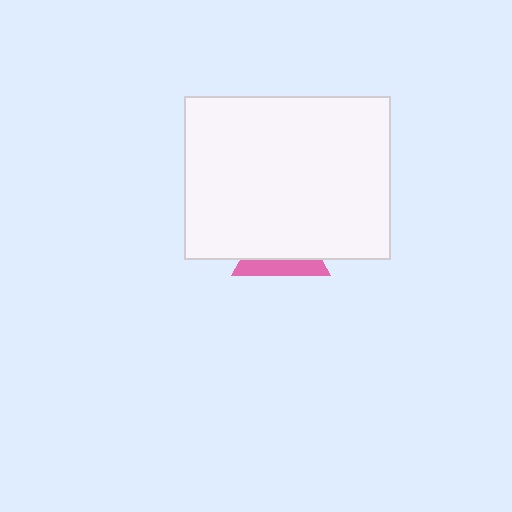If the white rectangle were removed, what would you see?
You would see the complete pink triangle.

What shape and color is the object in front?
The object in front is a white rectangle.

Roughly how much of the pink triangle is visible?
A small part of it is visible (roughly 33%).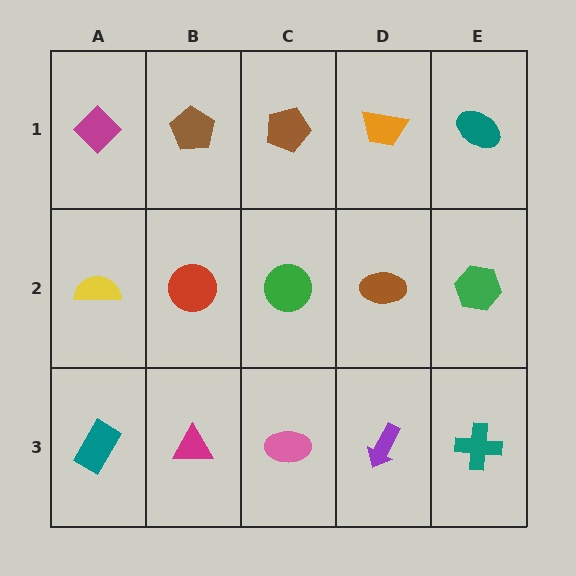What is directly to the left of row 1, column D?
A brown pentagon.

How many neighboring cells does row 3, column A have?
2.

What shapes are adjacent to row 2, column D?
An orange trapezoid (row 1, column D), a purple arrow (row 3, column D), a green circle (row 2, column C), a green hexagon (row 2, column E).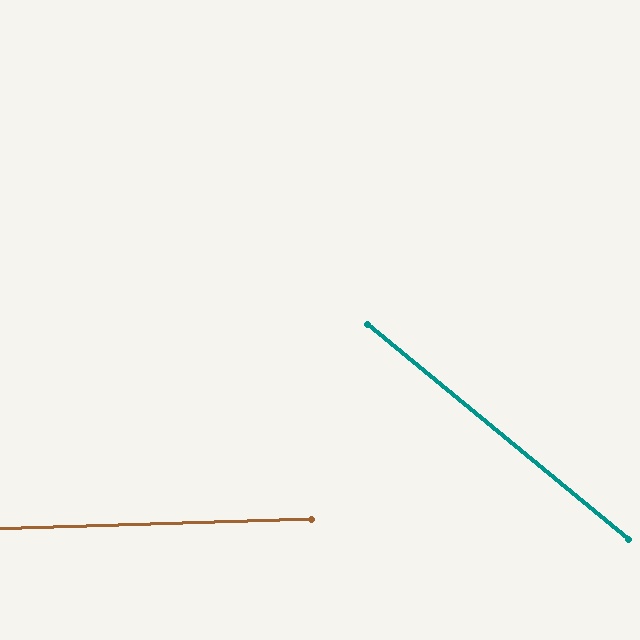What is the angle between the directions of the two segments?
Approximately 41 degrees.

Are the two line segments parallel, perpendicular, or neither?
Neither parallel nor perpendicular — they differ by about 41°.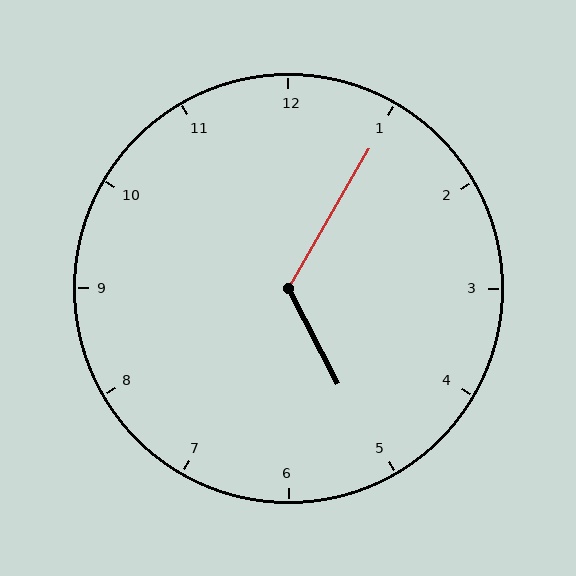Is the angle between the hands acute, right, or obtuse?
It is obtuse.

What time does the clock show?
5:05.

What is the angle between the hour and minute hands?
Approximately 122 degrees.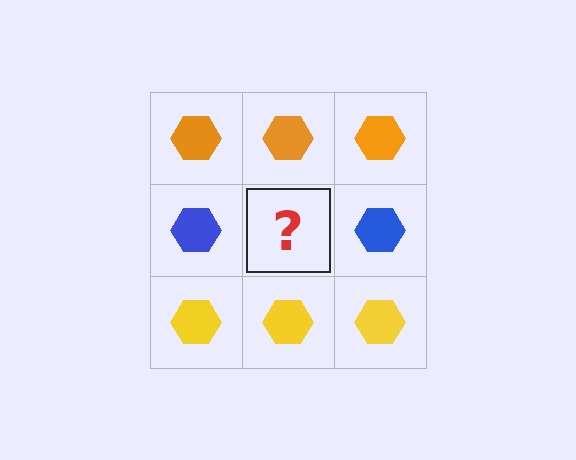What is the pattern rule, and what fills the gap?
The rule is that each row has a consistent color. The gap should be filled with a blue hexagon.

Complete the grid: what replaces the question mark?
The question mark should be replaced with a blue hexagon.